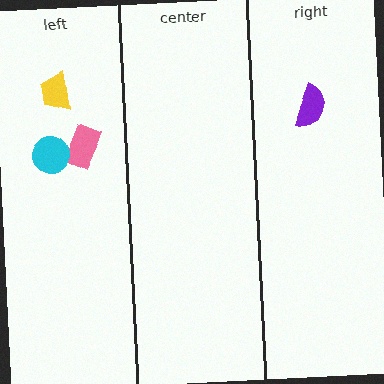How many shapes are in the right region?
1.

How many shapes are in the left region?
3.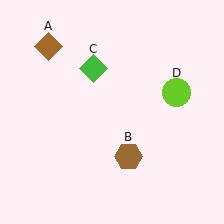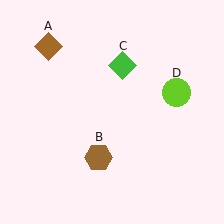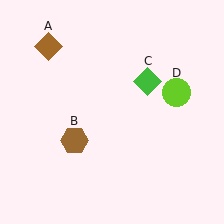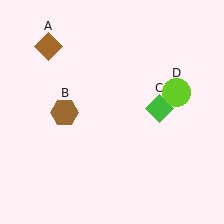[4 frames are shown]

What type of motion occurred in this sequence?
The brown hexagon (object B), green diamond (object C) rotated clockwise around the center of the scene.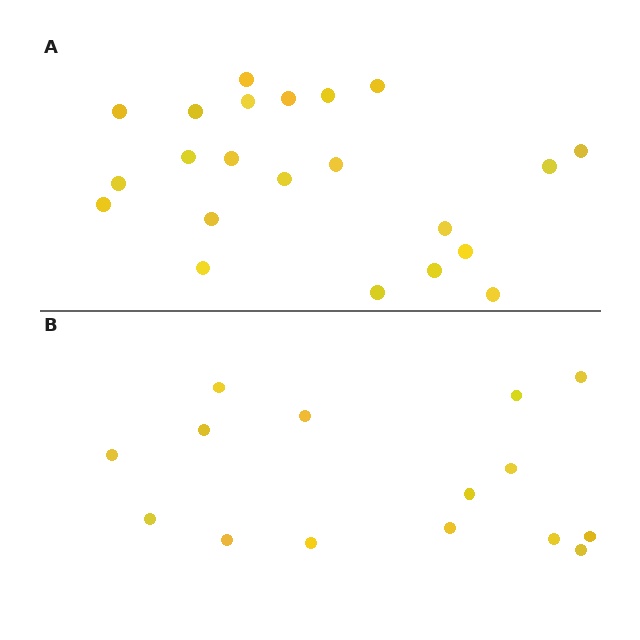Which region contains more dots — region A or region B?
Region A (the top region) has more dots.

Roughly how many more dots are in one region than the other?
Region A has roughly 8 or so more dots than region B.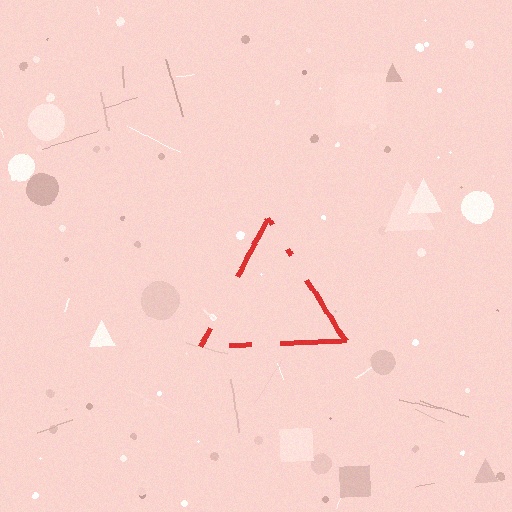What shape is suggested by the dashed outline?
The dashed outline suggests a triangle.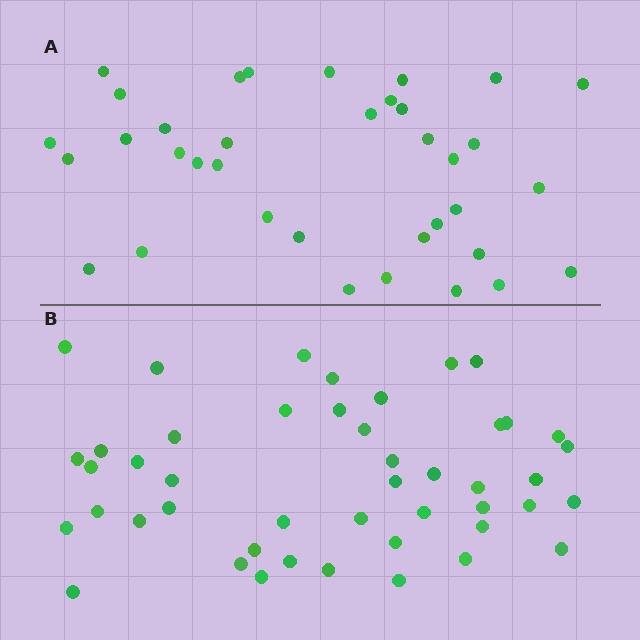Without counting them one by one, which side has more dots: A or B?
Region B (the bottom region) has more dots.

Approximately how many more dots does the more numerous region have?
Region B has roughly 10 or so more dots than region A.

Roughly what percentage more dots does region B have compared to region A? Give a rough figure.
About 30% more.